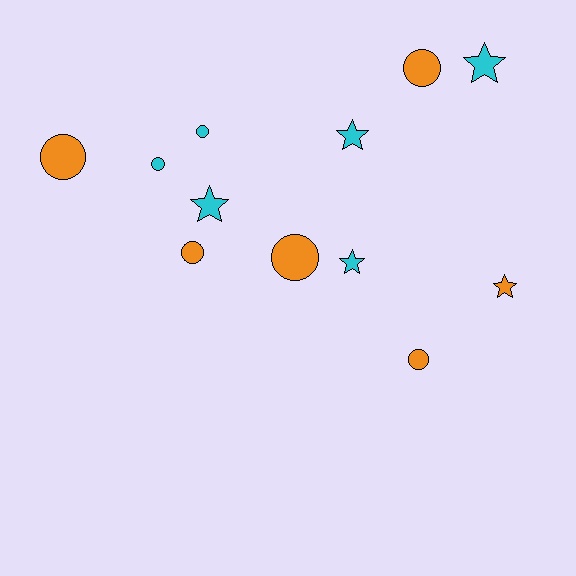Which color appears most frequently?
Orange, with 6 objects.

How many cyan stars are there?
There are 4 cyan stars.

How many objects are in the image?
There are 12 objects.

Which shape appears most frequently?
Circle, with 7 objects.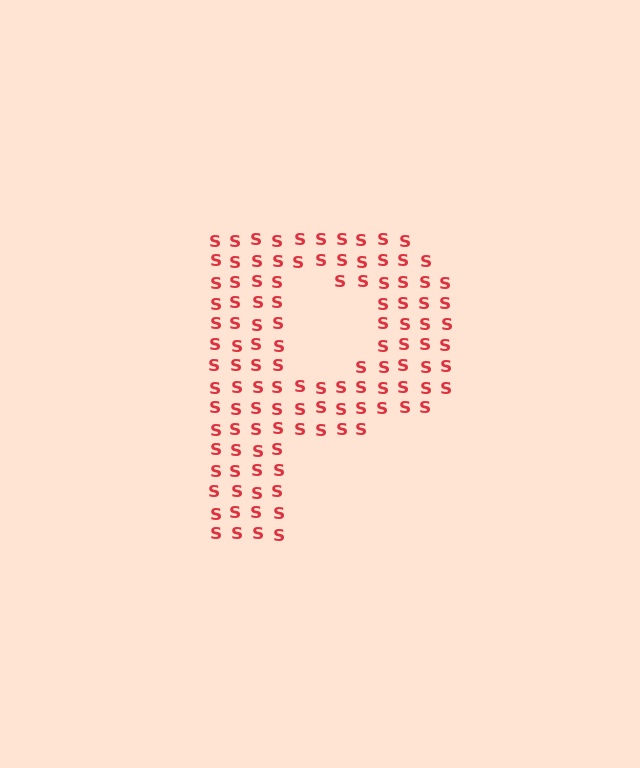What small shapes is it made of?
It is made of small letter S's.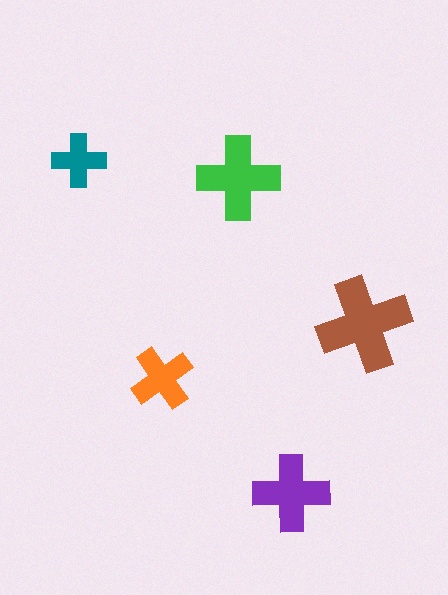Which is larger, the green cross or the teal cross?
The green one.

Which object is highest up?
The teal cross is topmost.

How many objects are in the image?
There are 5 objects in the image.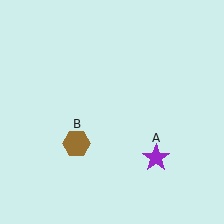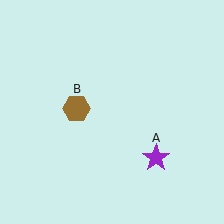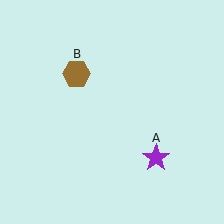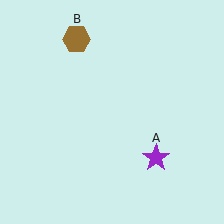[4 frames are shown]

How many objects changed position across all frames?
1 object changed position: brown hexagon (object B).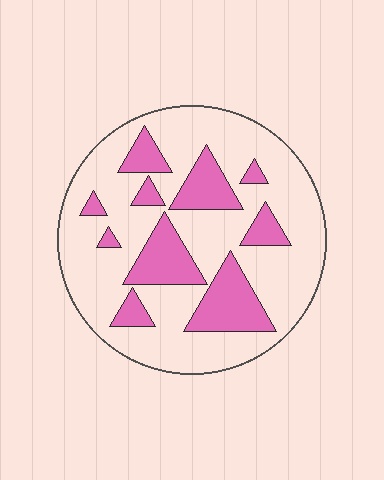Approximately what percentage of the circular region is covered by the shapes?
Approximately 25%.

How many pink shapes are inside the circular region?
10.